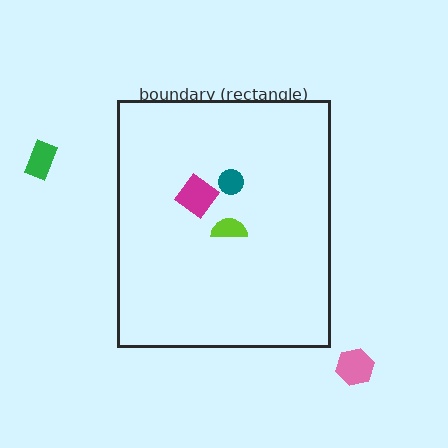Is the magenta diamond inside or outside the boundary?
Inside.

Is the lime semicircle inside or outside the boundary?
Inside.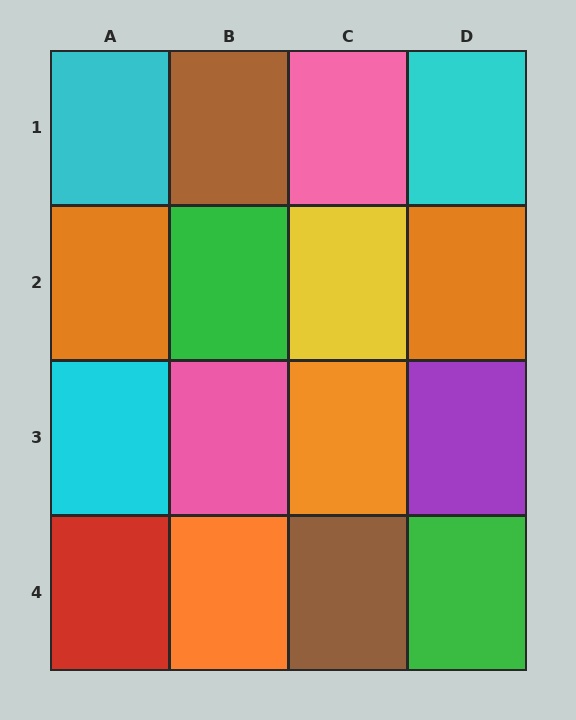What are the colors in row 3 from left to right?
Cyan, pink, orange, purple.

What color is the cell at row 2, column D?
Orange.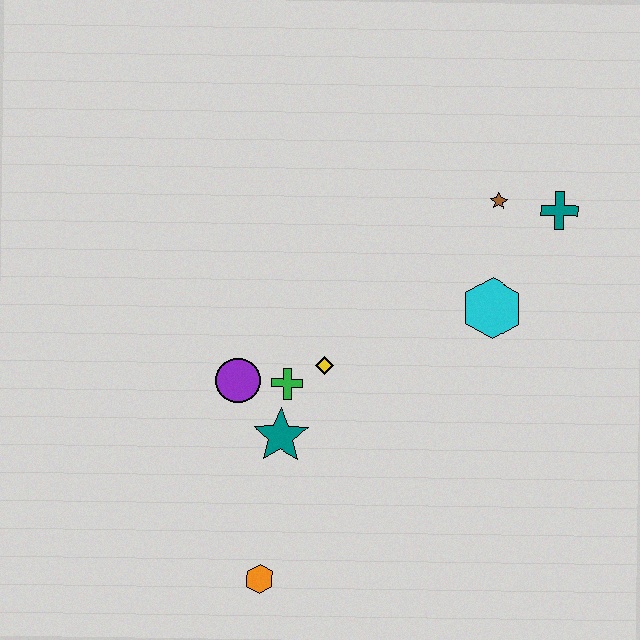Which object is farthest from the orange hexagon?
The teal cross is farthest from the orange hexagon.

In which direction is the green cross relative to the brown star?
The green cross is to the left of the brown star.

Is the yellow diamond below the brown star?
Yes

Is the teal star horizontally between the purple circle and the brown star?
Yes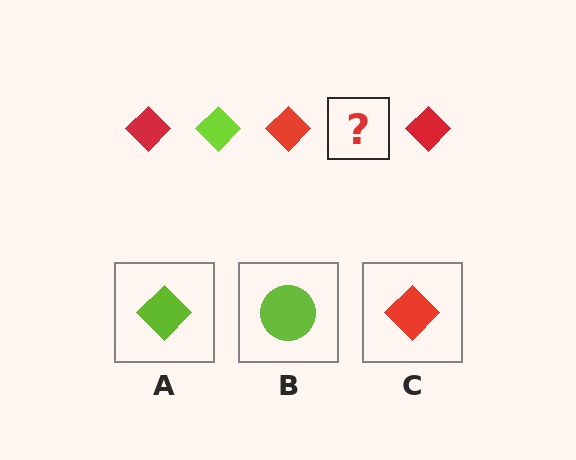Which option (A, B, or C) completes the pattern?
A.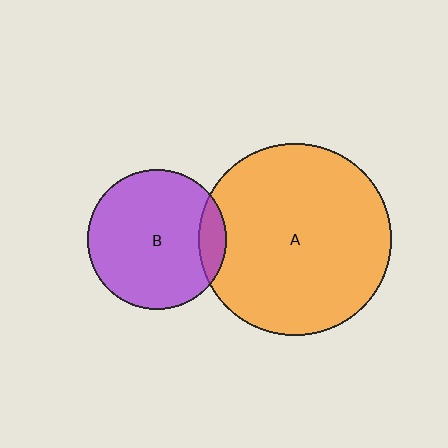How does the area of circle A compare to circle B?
Approximately 1.9 times.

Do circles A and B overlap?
Yes.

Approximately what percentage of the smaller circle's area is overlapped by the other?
Approximately 10%.